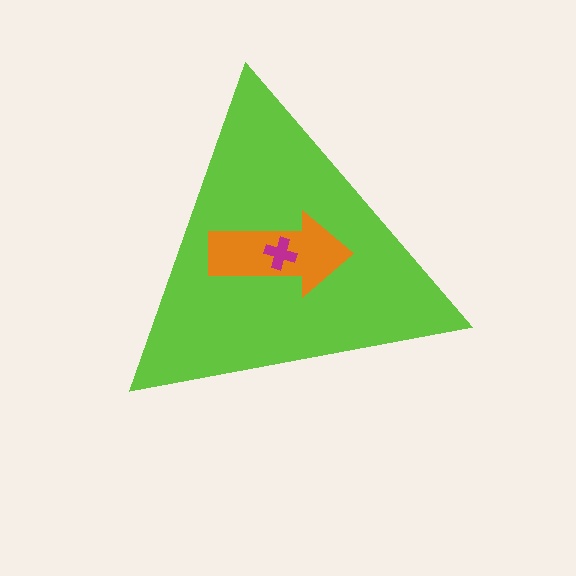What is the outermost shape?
The lime triangle.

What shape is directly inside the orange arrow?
The magenta cross.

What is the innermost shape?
The magenta cross.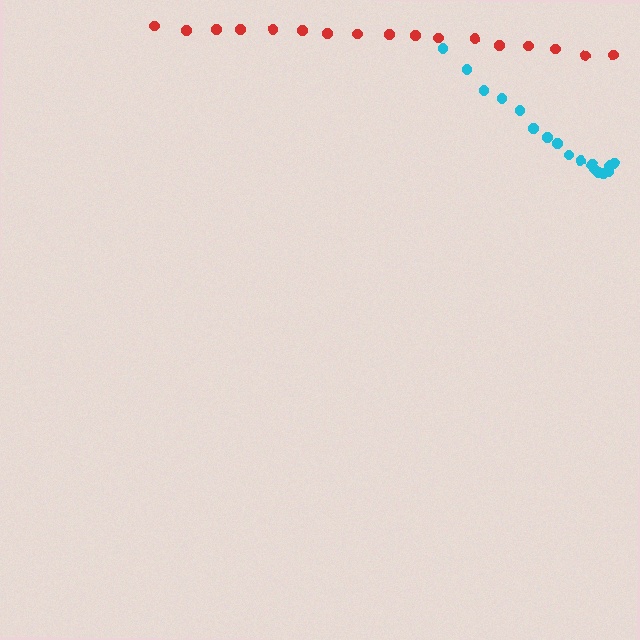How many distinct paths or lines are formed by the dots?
There are 2 distinct paths.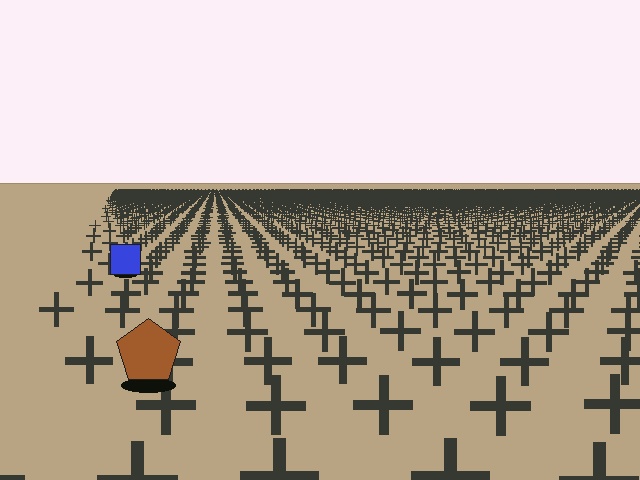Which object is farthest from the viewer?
The blue square is farthest from the viewer. It appears smaller and the ground texture around it is denser.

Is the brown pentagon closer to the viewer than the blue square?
Yes. The brown pentagon is closer — you can tell from the texture gradient: the ground texture is coarser near it.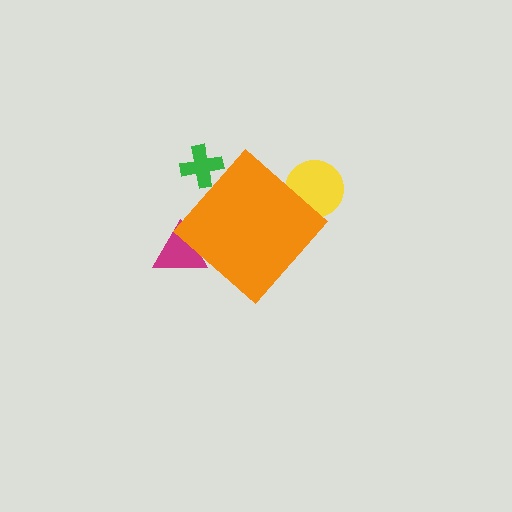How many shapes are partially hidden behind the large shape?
3 shapes are partially hidden.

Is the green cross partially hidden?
Yes, the green cross is partially hidden behind the orange diamond.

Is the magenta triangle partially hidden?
Yes, the magenta triangle is partially hidden behind the orange diamond.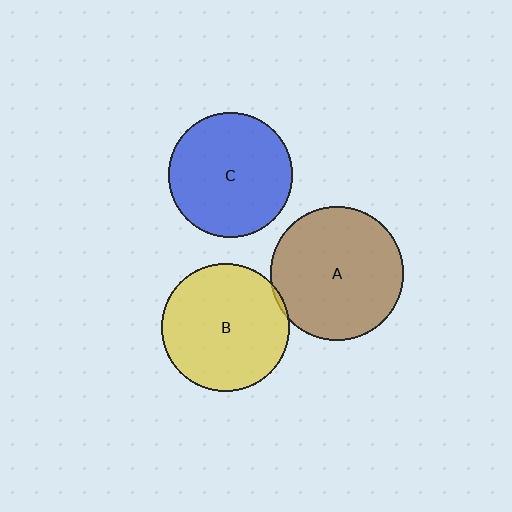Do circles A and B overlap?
Yes.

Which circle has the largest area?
Circle A (brown).